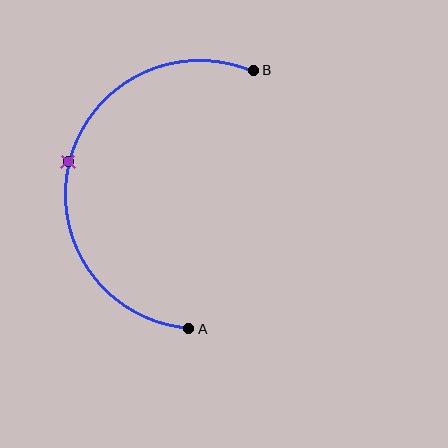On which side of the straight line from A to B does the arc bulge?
The arc bulges to the left of the straight line connecting A and B.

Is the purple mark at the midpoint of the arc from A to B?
Yes. The purple mark lies on the arc at equal arc-length from both A and B — it is the arc midpoint.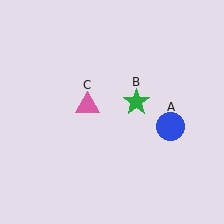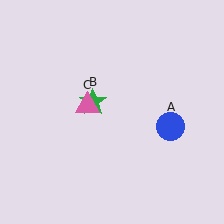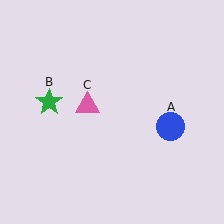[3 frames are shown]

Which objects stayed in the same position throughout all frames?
Blue circle (object A) and pink triangle (object C) remained stationary.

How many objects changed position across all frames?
1 object changed position: green star (object B).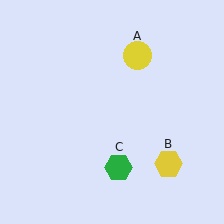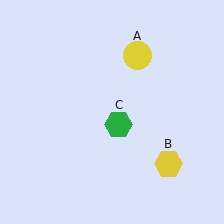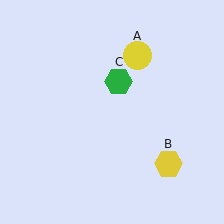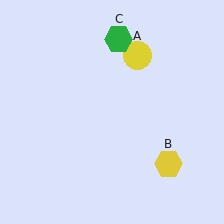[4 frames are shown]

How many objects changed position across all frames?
1 object changed position: green hexagon (object C).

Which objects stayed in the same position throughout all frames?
Yellow circle (object A) and yellow hexagon (object B) remained stationary.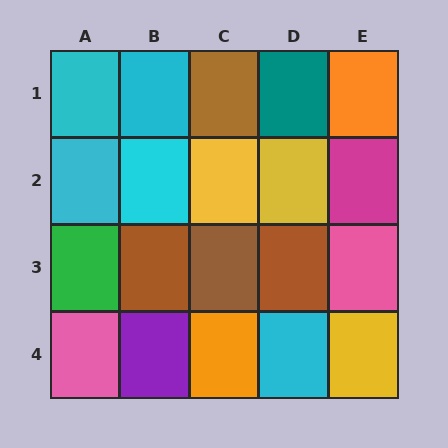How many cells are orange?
2 cells are orange.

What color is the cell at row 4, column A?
Pink.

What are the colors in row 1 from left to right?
Cyan, cyan, brown, teal, orange.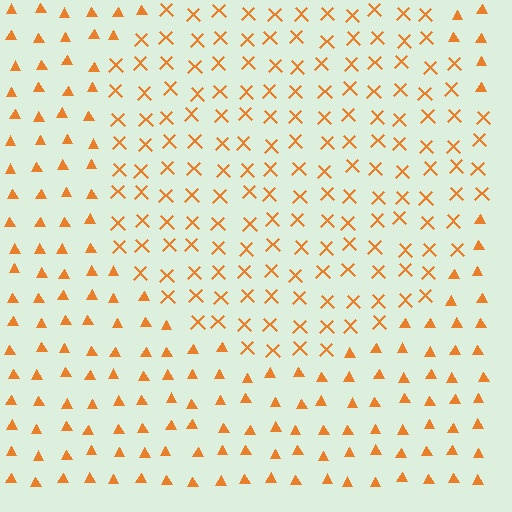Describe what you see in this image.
The image is filled with small orange elements arranged in a uniform grid. A circle-shaped region contains X marks, while the surrounding area contains triangles. The boundary is defined purely by the change in element shape.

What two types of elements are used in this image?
The image uses X marks inside the circle region and triangles outside it.